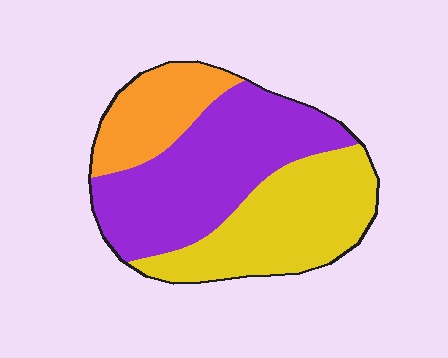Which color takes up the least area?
Orange, at roughly 20%.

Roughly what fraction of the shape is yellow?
Yellow covers roughly 35% of the shape.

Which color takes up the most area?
Purple, at roughly 45%.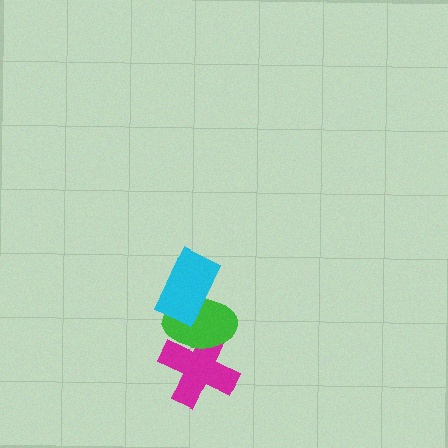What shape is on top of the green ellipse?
The cyan rectangle is on top of the green ellipse.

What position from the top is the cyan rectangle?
The cyan rectangle is 1st from the top.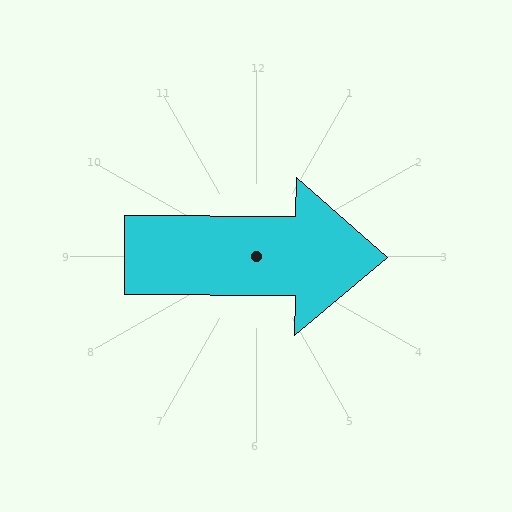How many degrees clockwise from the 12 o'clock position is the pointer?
Approximately 91 degrees.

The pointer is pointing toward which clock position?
Roughly 3 o'clock.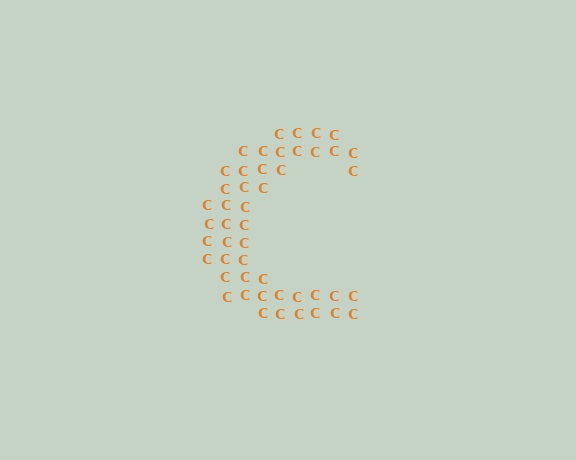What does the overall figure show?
The overall figure shows the letter C.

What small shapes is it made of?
It is made of small letter C's.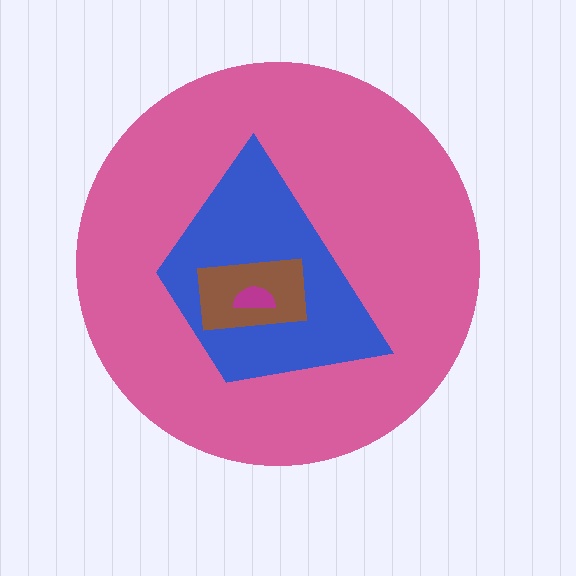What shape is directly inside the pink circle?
The blue trapezoid.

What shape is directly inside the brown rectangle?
The magenta semicircle.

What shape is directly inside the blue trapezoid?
The brown rectangle.